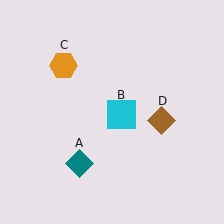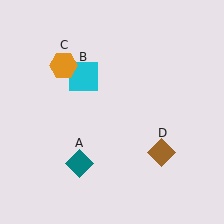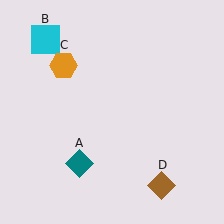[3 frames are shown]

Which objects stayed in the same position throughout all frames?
Teal diamond (object A) and orange hexagon (object C) remained stationary.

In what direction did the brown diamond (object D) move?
The brown diamond (object D) moved down.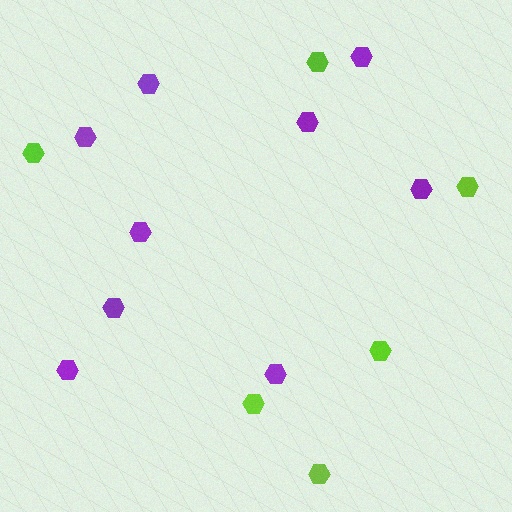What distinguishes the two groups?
There are 2 groups: one group of purple hexagons (9) and one group of lime hexagons (6).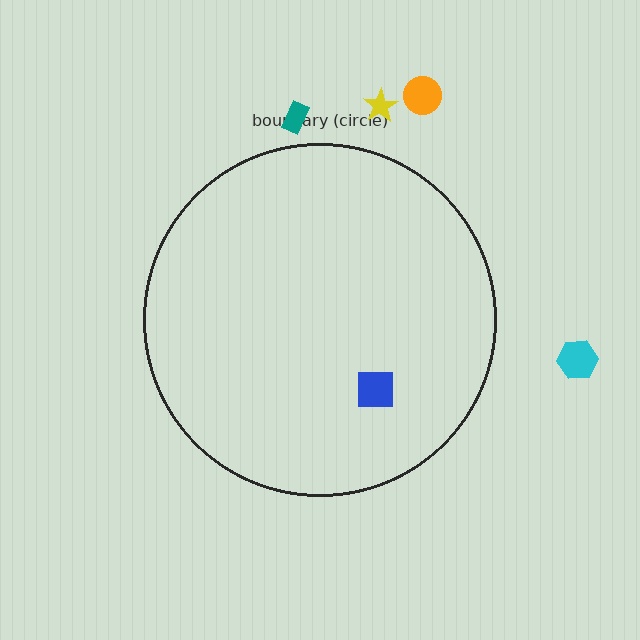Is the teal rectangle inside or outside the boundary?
Outside.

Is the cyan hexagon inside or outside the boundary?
Outside.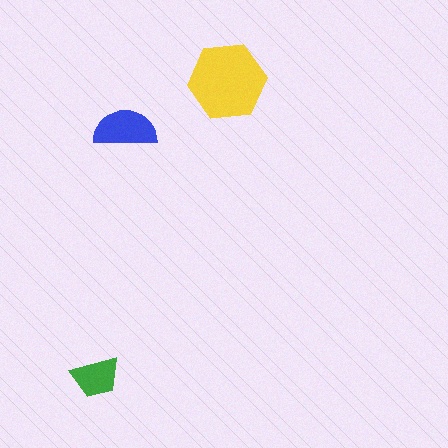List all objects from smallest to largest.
The green trapezoid, the blue semicircle, the yellow hexagon.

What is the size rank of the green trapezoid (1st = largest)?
3rd.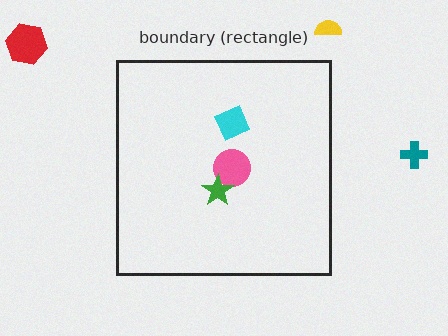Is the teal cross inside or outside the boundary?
Outside.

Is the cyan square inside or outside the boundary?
Inside.